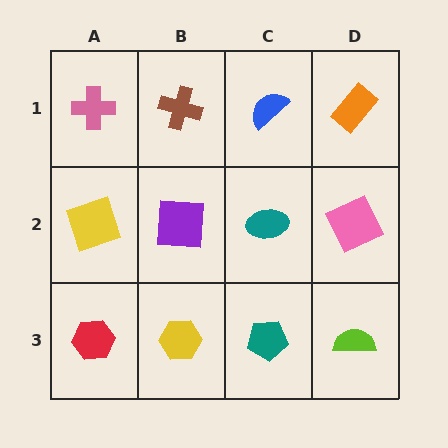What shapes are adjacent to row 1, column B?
A purple square (row 2, column B), a pink cross (row 1, column A), a blue semicircle (row 1, column C).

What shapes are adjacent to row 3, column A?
A yellow square (row 2, column A), a yellow hexagon (row 3, column B).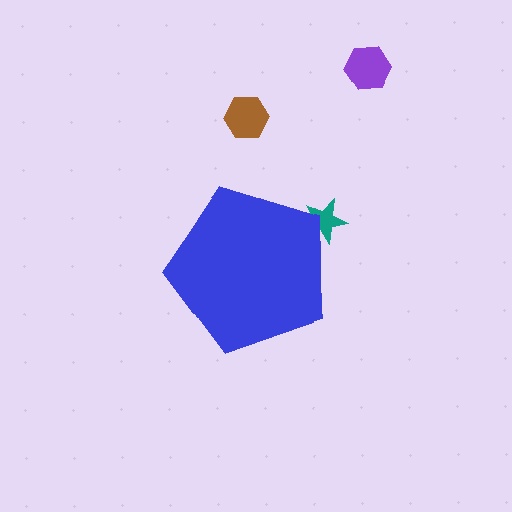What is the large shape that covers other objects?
A blue pentagon.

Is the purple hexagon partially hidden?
No, the purple hexagon is fully visible.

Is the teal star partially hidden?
Yes, the teal star is partially hidden behind the blue pentagon.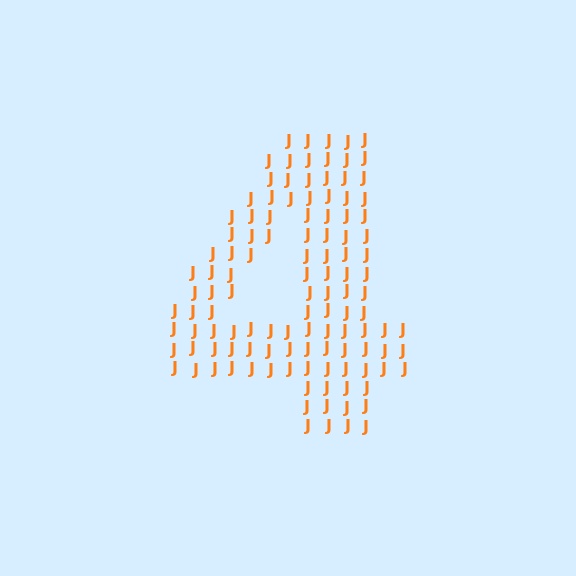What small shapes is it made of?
It is made of small letter J's.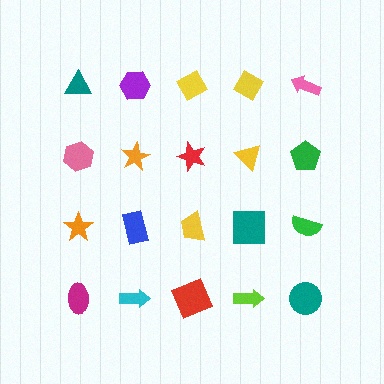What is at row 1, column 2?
A purple hexagon.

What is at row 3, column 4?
A teal square.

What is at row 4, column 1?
A magenta ellipse.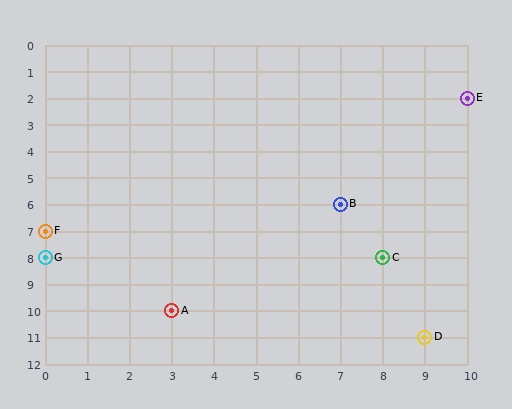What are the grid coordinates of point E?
Point E is at grid coordinates (10, 2).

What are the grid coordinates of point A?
Point A is at grid coordinates (3, 10).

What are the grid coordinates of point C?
Point C is at grid coordinates (8, 8).